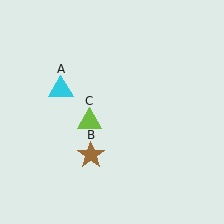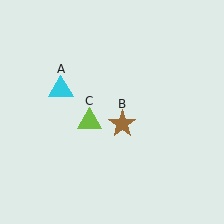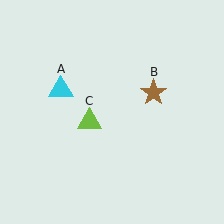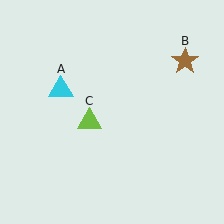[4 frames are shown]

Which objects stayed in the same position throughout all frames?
Cyan triangle (object A) and lime triangle (object C) remained stationary.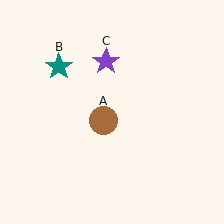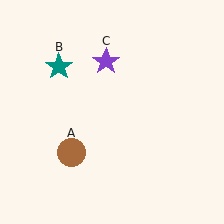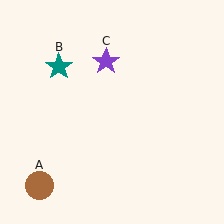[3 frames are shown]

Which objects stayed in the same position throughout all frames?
Teal star (object B) and purple star (object C) remained stationary.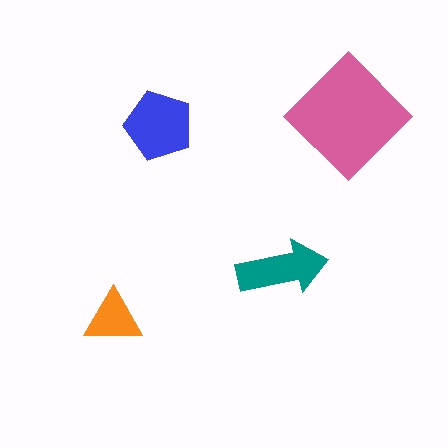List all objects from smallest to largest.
The orange triangle, the teal arrow, the blue pentagon, the pink diamond.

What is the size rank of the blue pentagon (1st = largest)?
2nd.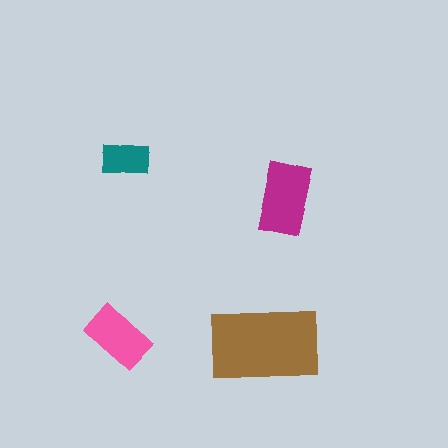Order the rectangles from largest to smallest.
the brown one, the magenta one, the pink one, the teal one.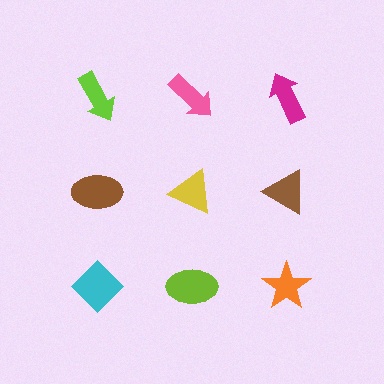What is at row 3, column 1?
A cyan diamond.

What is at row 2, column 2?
A yellow triangle.